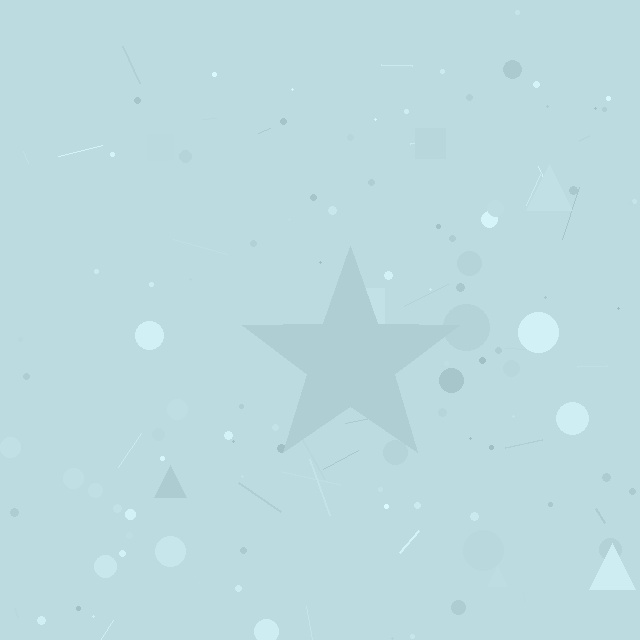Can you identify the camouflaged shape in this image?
The camouflaged shape is a star.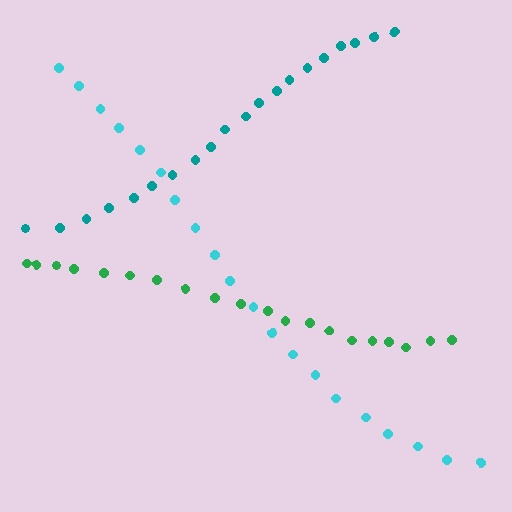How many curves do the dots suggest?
There are 3 distinct paths.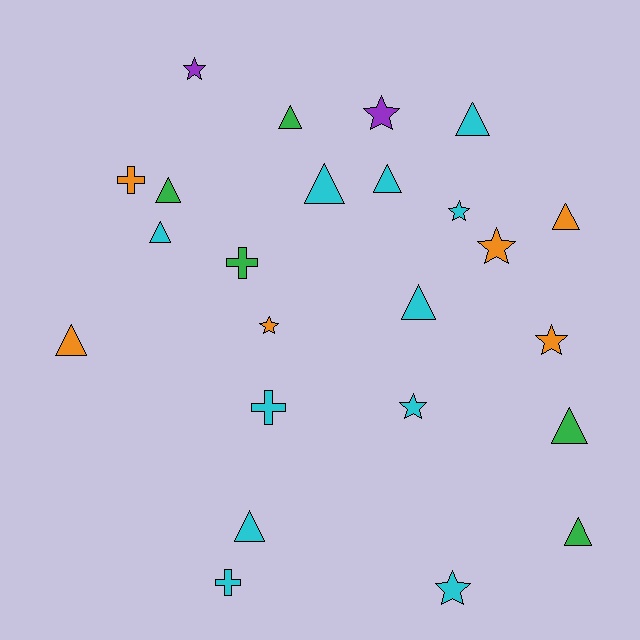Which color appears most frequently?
Cyan, with 11 objects.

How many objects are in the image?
There are 24 objects.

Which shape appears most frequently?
Triangle, with 12 objects.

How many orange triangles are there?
There are 2 orange triangles.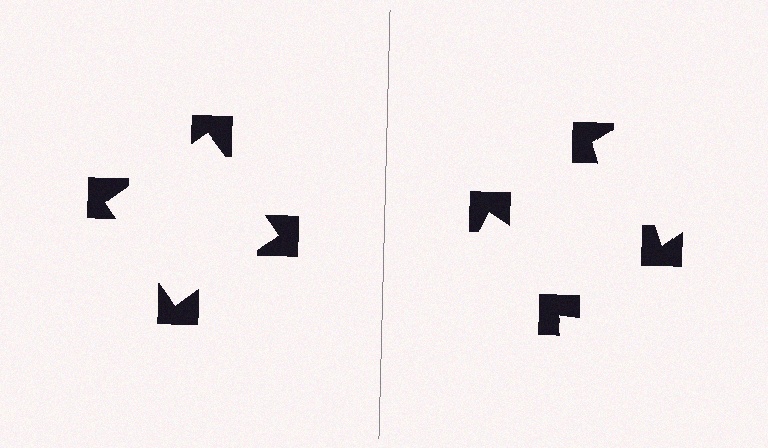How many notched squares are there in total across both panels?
8 — 4 on each side.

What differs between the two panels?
The notched squares are positioned identically on both sides; only the wedge orientations differ. On the left they align to a square; on the right they are misaligned.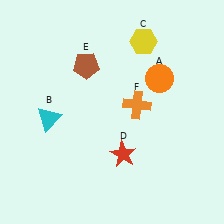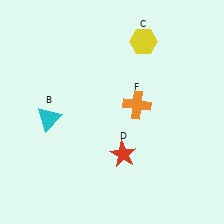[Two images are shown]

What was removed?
The brown pentagon (E), the orange circle (A) were removed in Image 2.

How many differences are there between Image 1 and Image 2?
There are 2 differences between the two images.